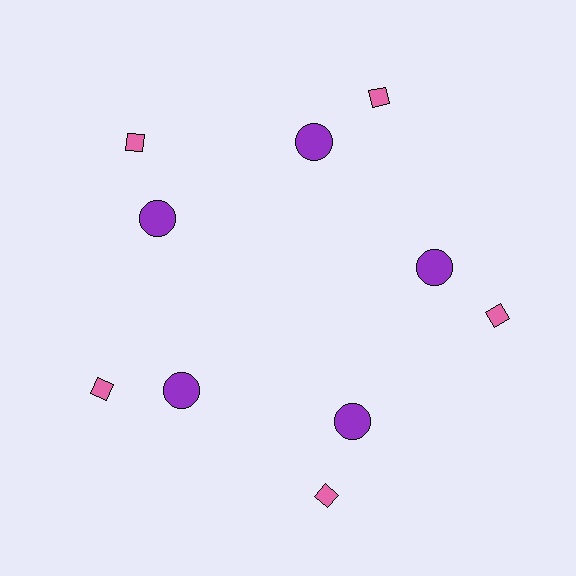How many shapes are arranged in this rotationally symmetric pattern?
There are 10 shapes, arranged in 5 groups of 2.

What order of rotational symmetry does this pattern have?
This pattern has 5-fold rotational symmetry.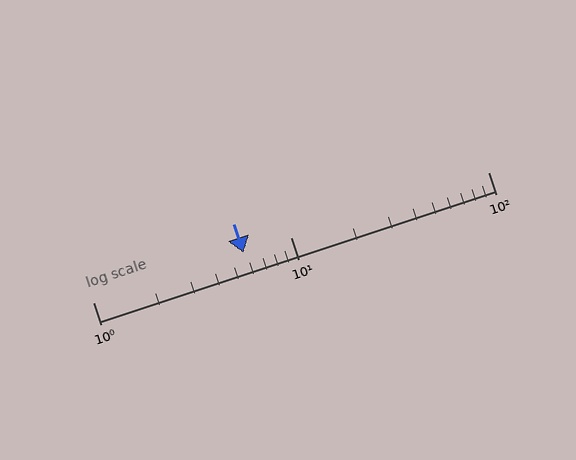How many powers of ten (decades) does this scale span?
The scale spans 2 decades, from 1 to 100.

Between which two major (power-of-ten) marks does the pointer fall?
The pointer is between 1 and 10.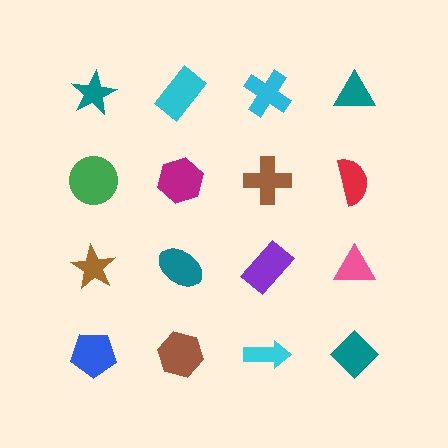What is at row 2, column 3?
A brown cross.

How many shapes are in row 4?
4 shapes.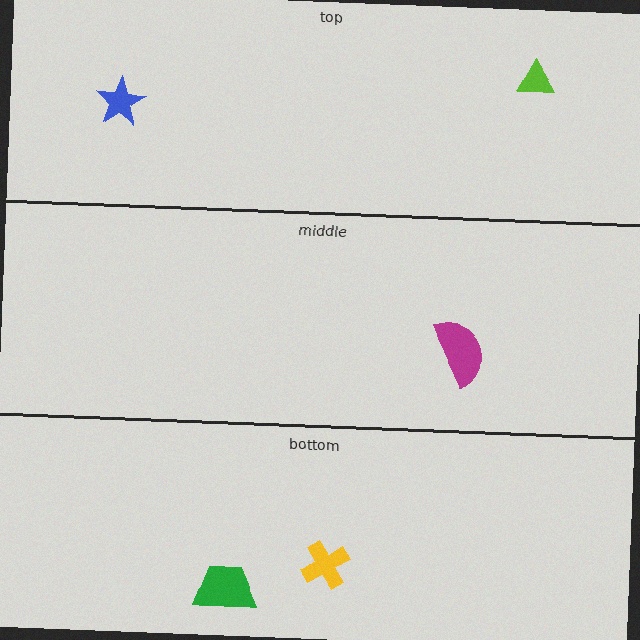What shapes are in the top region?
The lime triangle, the blue star.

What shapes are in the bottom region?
The green trapezoid, the yellow cross.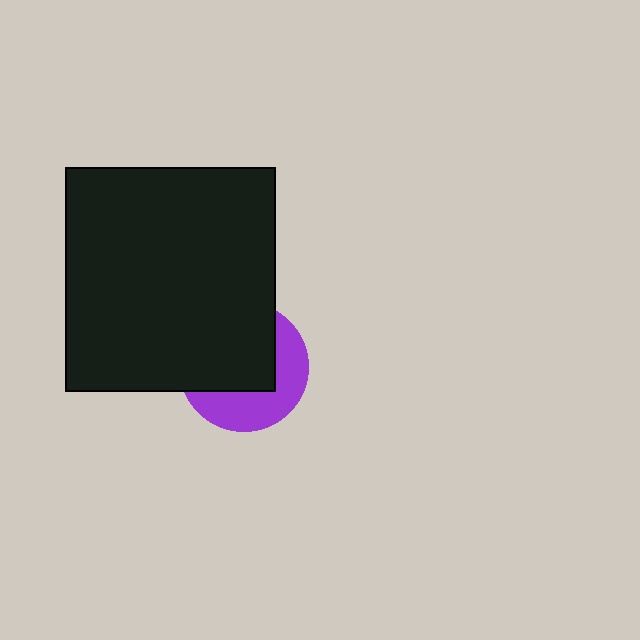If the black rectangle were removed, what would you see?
You would see the complete purple circle.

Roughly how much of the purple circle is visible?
A small part of it is visible (roughly 43%).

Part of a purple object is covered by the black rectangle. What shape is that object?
It is a circle.